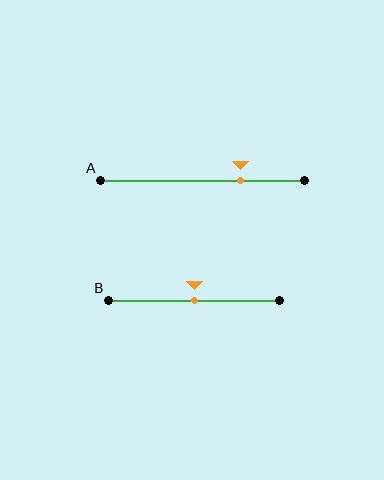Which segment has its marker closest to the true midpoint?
Segment B has its marker closest to the true midpoint.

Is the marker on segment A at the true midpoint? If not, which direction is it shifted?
No, the marker on segment A is shifted to the right by about 19% of the segment length.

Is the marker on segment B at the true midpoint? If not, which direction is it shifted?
Yes, the marker on segment B is at the true midpoint.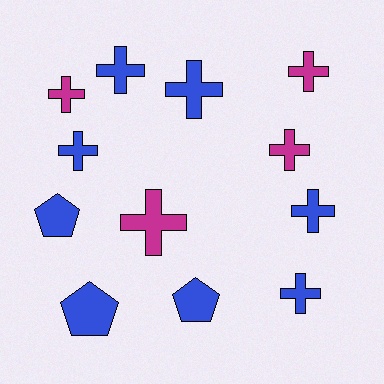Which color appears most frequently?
Blue, with 8 objects.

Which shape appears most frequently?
Cross, with 9 objects.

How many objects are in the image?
There are 12 objects.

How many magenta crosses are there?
There are 4 magenta crosses.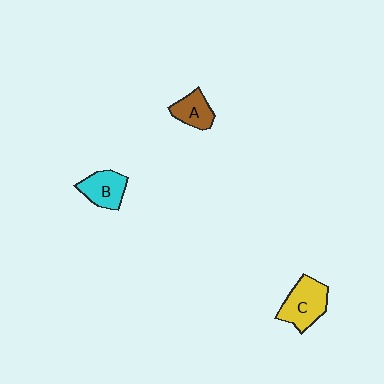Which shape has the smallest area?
Shape A (brown).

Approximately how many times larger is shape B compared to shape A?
Approximately 1.2 times.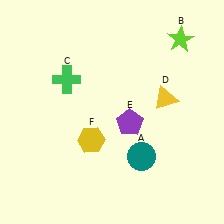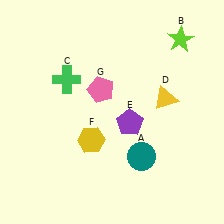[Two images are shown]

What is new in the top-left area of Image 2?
A pink pentagon (G) was added in the top-left area of Image 2.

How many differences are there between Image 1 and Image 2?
There is 1 difference between the two images.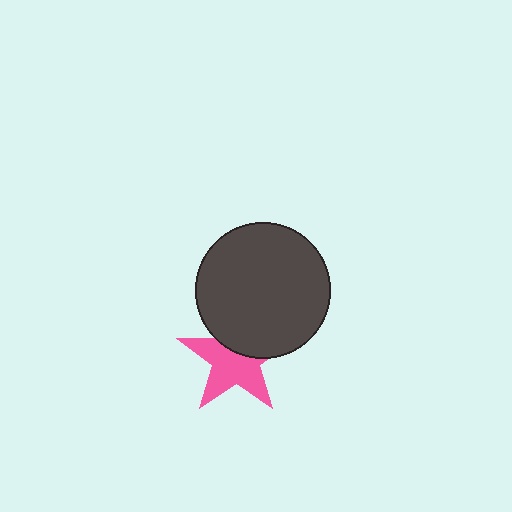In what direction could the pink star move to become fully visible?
The pink star could move down. That would shift it out from behind the dark gray circle entirely.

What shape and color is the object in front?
The object in front is a dark gray circle.